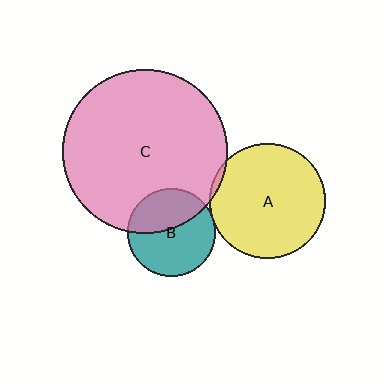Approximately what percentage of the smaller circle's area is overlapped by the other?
Approximately 5%.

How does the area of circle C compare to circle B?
Approximately 3.4 times.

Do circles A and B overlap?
Yes.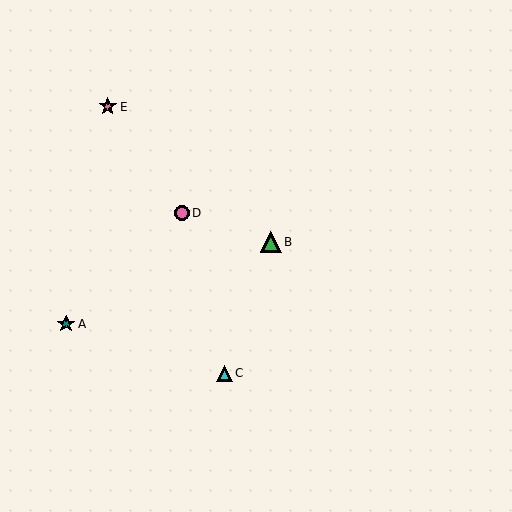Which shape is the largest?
The green triangle (labeled B) is the largest.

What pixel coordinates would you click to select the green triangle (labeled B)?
Click at (271, 242) to select the green triangle B.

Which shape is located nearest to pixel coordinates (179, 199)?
The pink circle (labeled D) at (182, 213) is nearest to that location.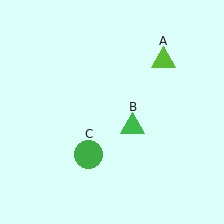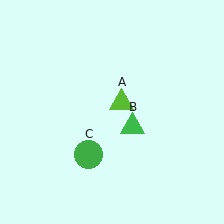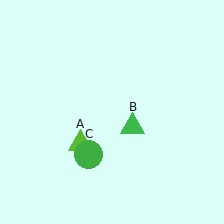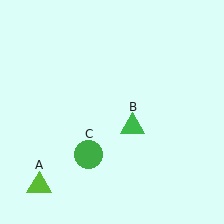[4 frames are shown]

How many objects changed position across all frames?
1 object changed position: lime triangle (object A).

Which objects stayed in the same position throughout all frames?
Green triangle (object B) and green circle (object C) remained stationary.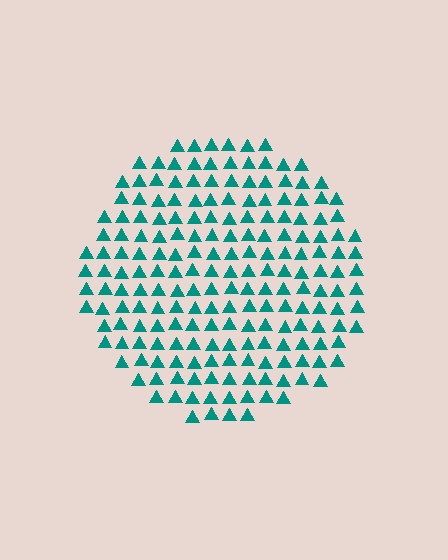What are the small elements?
The small elements are triangles.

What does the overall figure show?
The overall figure shows a circle.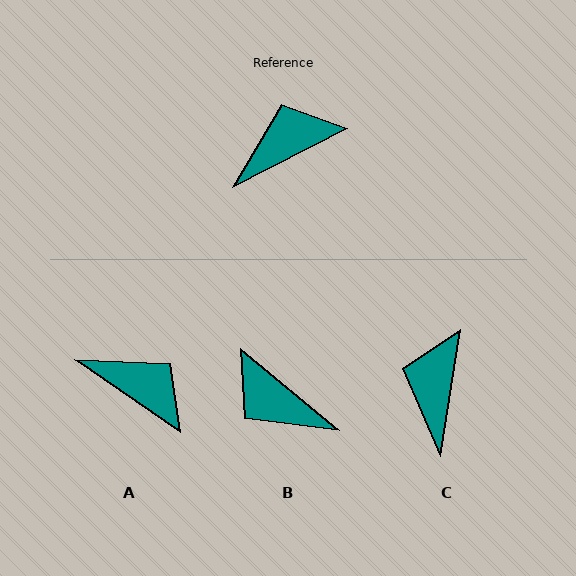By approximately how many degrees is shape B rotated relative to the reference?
Approximately 114 degrees counter-clockwise.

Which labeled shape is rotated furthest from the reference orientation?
B, about 114 degrees away.